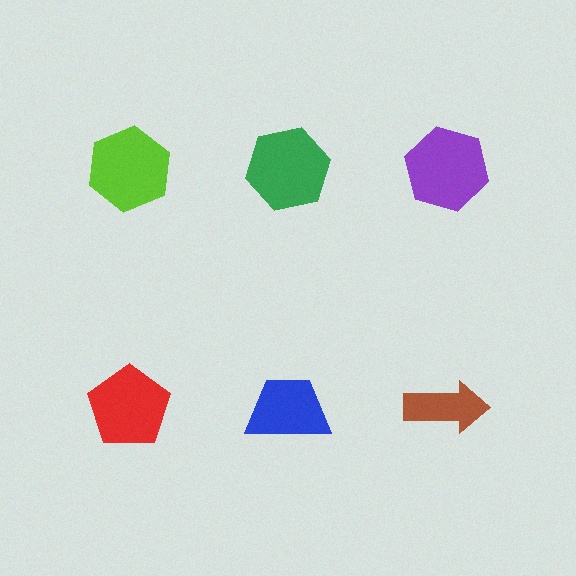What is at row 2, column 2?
A blue trapezoid.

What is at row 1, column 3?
A purple hexagon.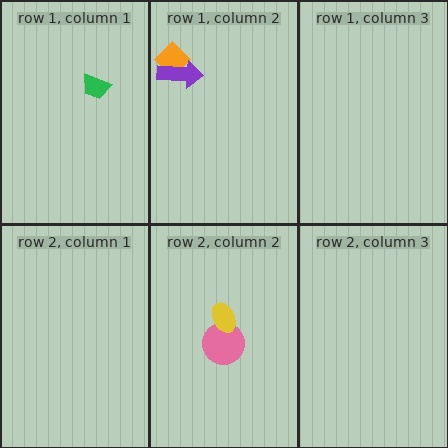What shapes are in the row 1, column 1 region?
The green trapezoid.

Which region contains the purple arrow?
The row 1, column 2 region.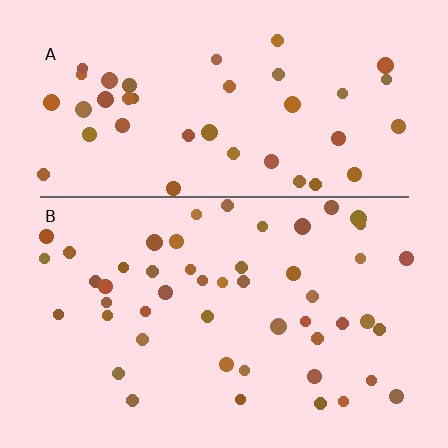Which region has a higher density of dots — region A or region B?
B (the bottom).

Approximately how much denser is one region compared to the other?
Approximately 1.2× — region B over region A.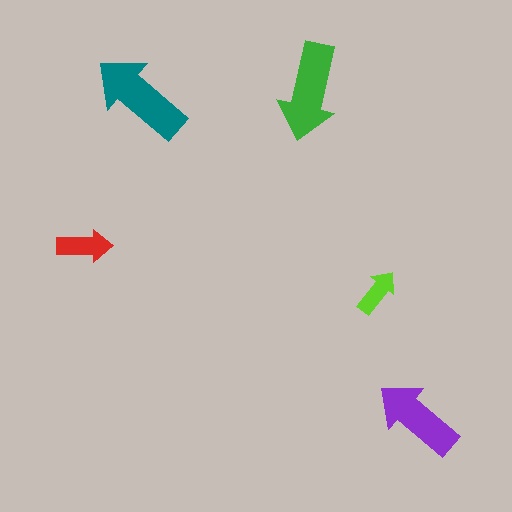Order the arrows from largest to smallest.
the teal one, the green one, the purple one, the red one, the lime one.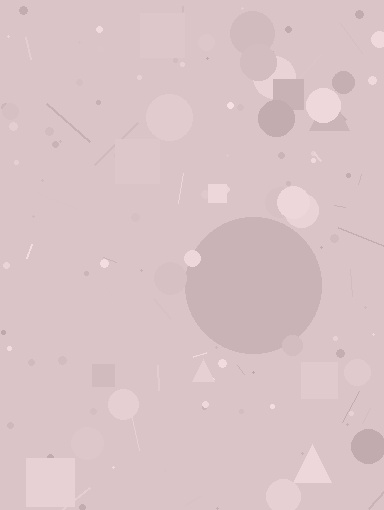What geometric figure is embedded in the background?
A circle is embedded in the background.